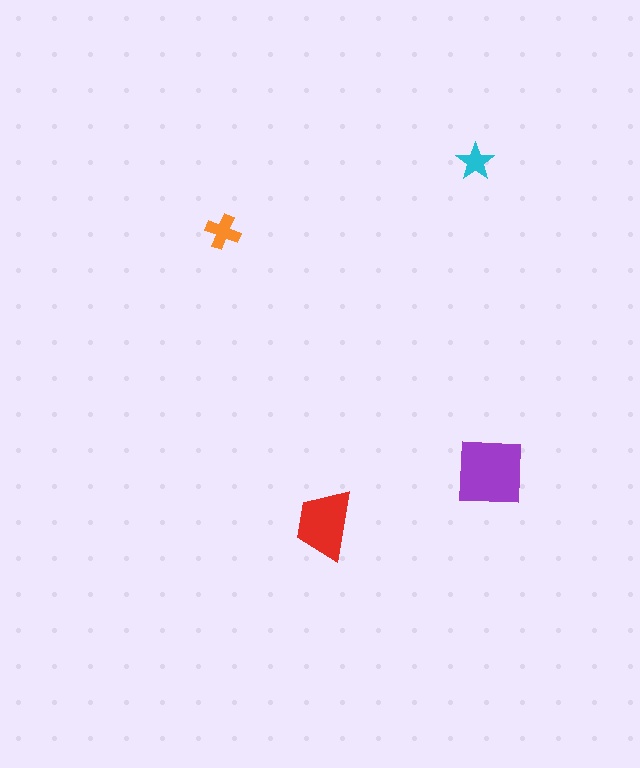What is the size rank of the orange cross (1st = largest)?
3rd.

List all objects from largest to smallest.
The purple square, the red trapezoid, the orange cross, the cyan star.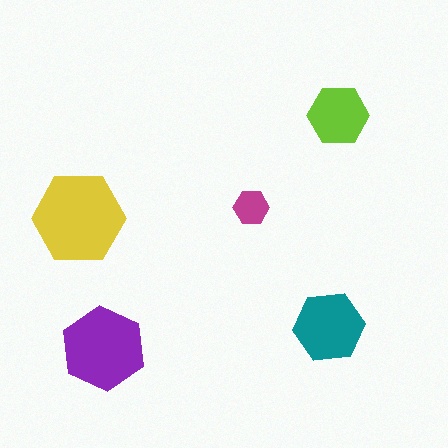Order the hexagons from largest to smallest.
the yellow one, the purple one, the teal one, the lime one, the magenta one.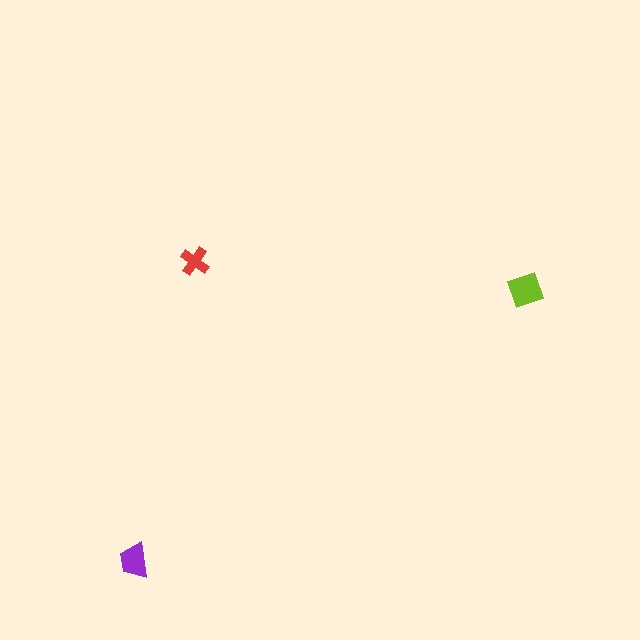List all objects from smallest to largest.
The red cross, the purple trapezoid, the lime diamond.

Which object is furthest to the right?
The lime diamond is rightmost.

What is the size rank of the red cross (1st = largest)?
3rd.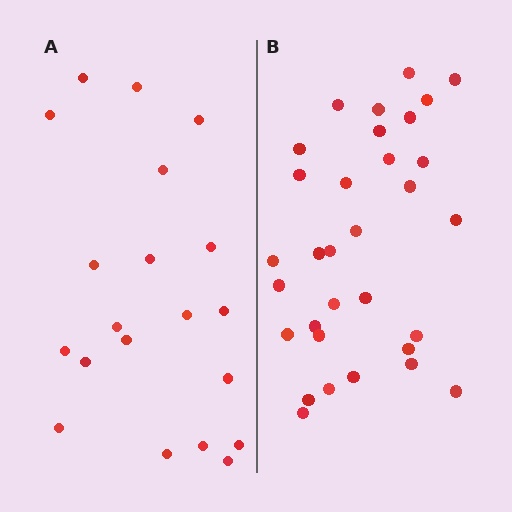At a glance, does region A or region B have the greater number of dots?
Region B (the right region) has more dots.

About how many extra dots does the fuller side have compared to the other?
Region B has roughly 12 or so more dots than region A.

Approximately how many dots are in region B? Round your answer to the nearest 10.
About 30 dots. (The exact count is 32, which rounds to 30.)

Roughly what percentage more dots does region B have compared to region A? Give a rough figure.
About 60% more.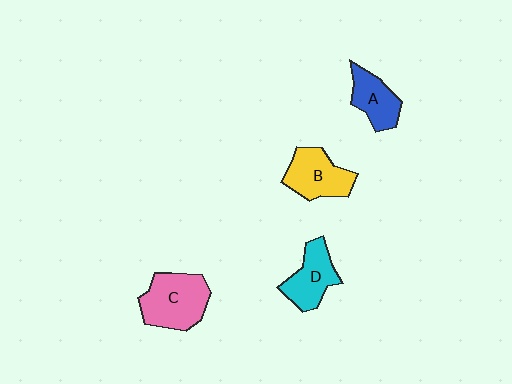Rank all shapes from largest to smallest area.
From largest to smallest: C (pink), B (yellow), D (cyan), A (blue).